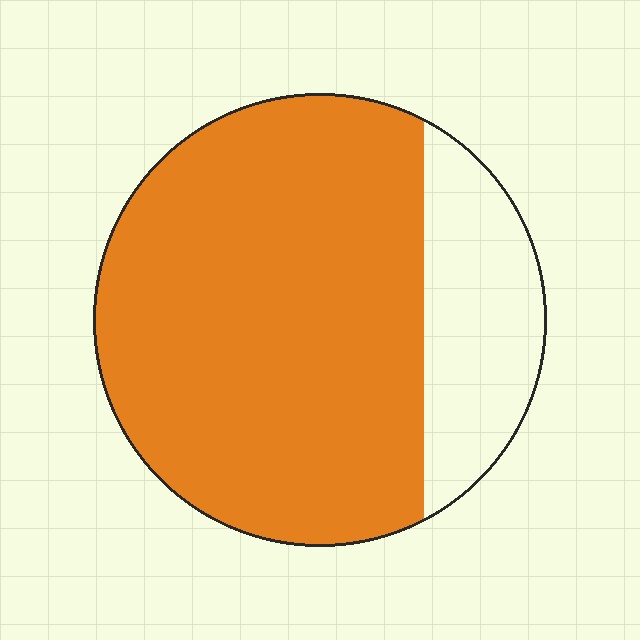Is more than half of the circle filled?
Yes.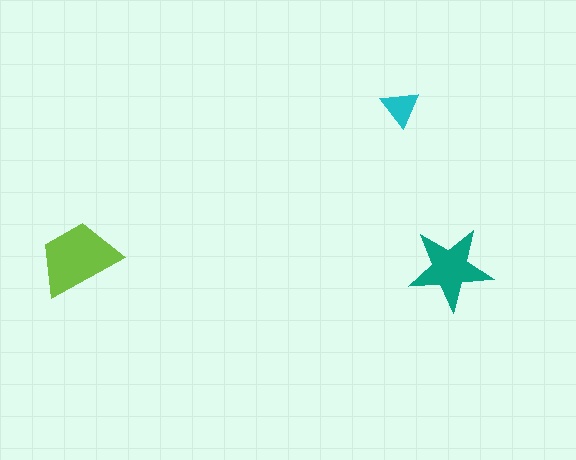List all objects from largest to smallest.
The lime trapezoid, the teal star, the cyan triangle.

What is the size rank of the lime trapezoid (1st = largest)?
1st.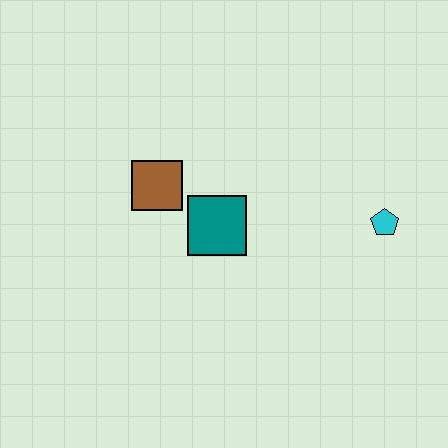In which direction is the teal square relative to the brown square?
The teal square is to the right of the brown square.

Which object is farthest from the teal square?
The cyan pentagon is farthest from the teal square.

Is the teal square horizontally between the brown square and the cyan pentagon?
Yes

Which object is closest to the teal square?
The brown square is closest to the teal square.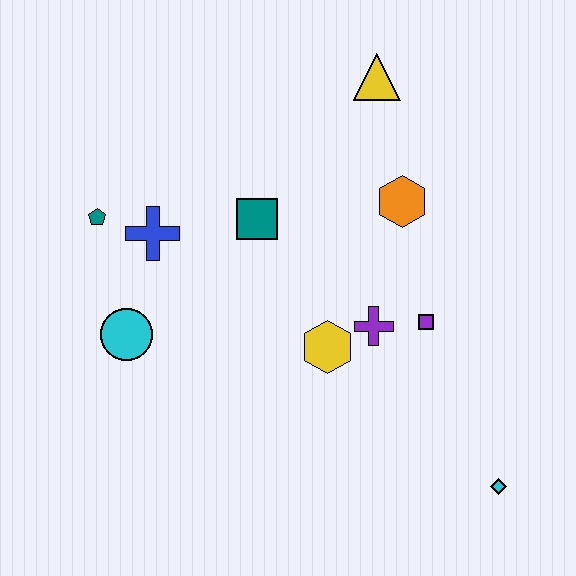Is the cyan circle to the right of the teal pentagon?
Yes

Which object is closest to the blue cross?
The teal pentagon is closest to the blue cross.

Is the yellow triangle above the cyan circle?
Yes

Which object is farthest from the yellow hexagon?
The yellow triangle is farthest from the yellow hexagon.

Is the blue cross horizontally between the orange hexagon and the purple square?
No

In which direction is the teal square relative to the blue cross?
The teal square is to the right of the blue cross.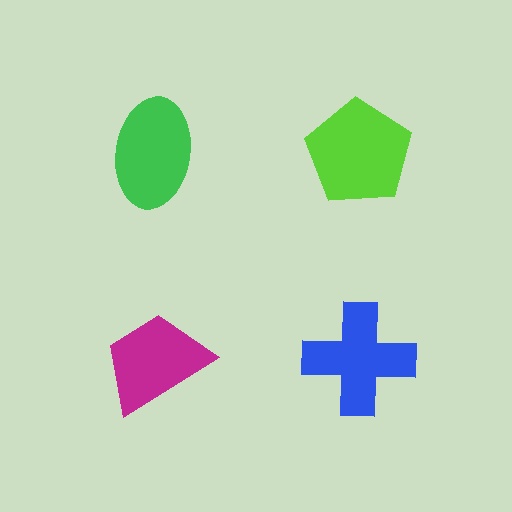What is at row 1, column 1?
A green ellipse.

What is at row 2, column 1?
A magenta trapezoid.